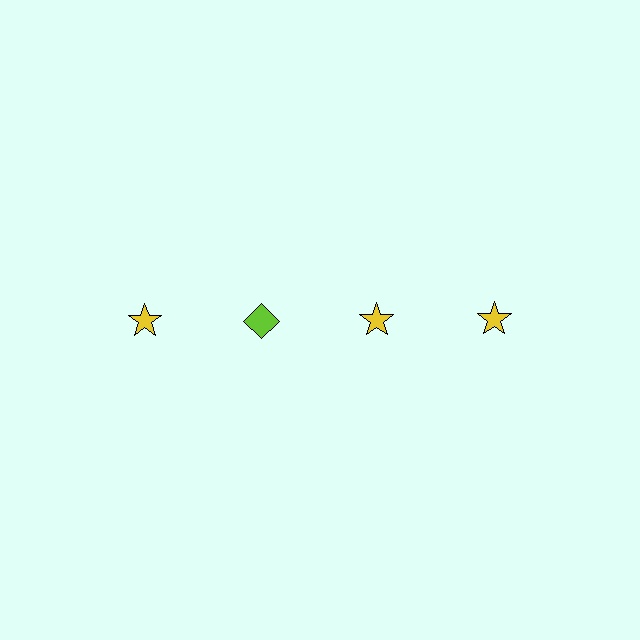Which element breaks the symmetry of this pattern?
The lime diamond in the top row, second from left column breaks the symmetry. All other shapes are yellow stars.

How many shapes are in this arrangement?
There are 4 shapes arranged in a grid pattern.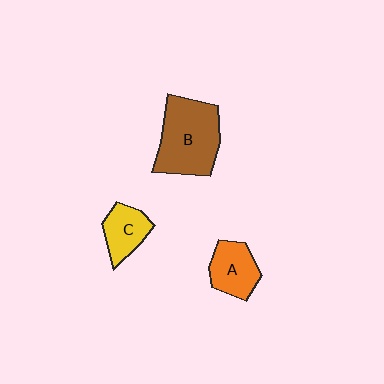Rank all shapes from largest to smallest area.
From largest to smallest: B (brown), A (orange), C (yellow).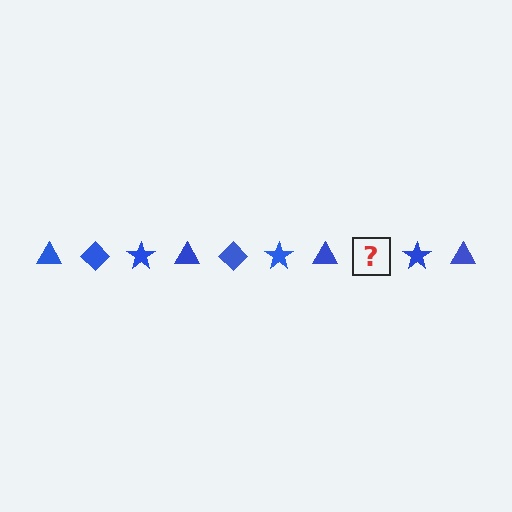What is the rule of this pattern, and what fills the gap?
The rule is that the pattern cycles through triangle, diamond, star shapes in blue. The gap should be filled with a blue diamond.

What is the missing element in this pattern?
The missing element is a blue diamond.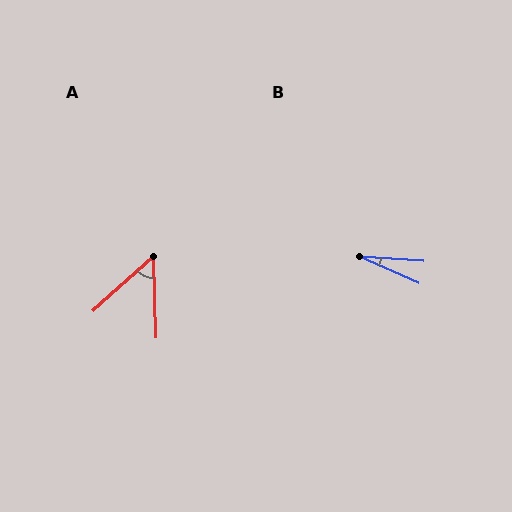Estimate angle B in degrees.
Approximately 21 degrees.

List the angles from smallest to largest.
B (21°), A (49°).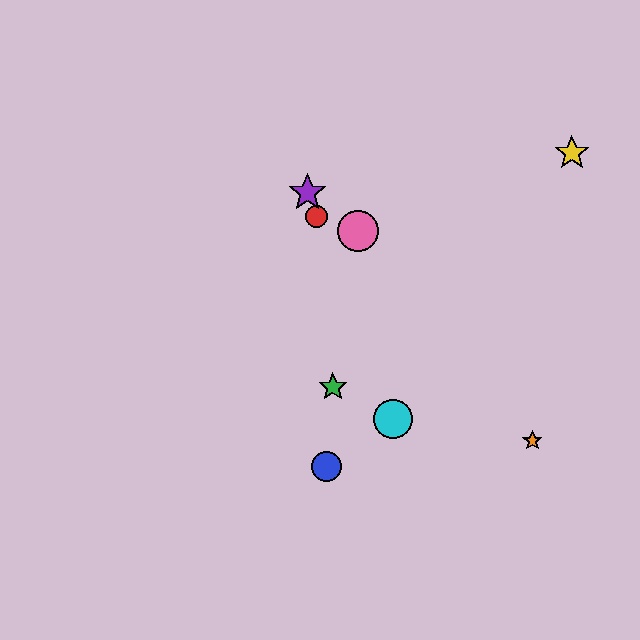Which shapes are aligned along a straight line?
The red circle, the purple star, the cyan circle are aligned along a straight line.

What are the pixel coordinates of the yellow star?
The yellow star is at (572, 153).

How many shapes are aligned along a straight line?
3 shapes (the red circle, the purple star, the cyan circle) are aligned along a straight line.